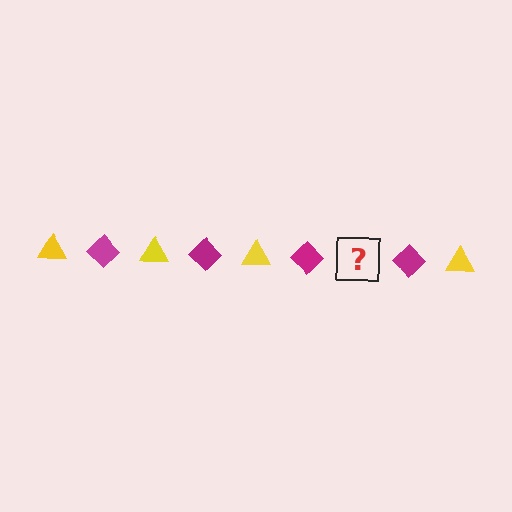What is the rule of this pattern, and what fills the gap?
The rule is that the pattern alternates between yellow triangle and magenta diamond. The gap should be filled with a yellow triangle.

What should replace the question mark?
The question mark should be replaced with a yellow triangle.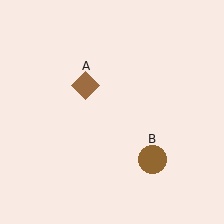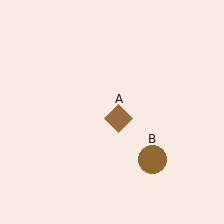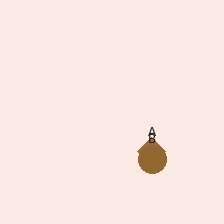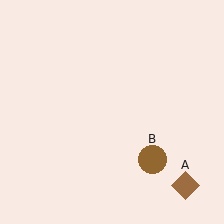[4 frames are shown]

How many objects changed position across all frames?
1 object changed position: brown diamond (object A).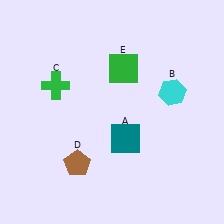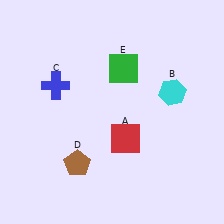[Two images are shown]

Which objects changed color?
A changed from teal to red. C changed from green to blue.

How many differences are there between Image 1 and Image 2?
There are 2 differences between the two images.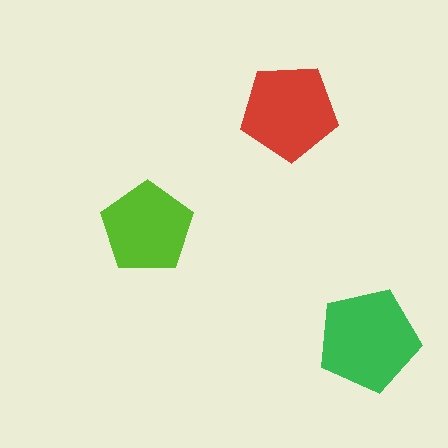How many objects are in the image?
There are 3 objects in the image.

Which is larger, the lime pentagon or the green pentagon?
The green one.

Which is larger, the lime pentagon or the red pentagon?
The red one.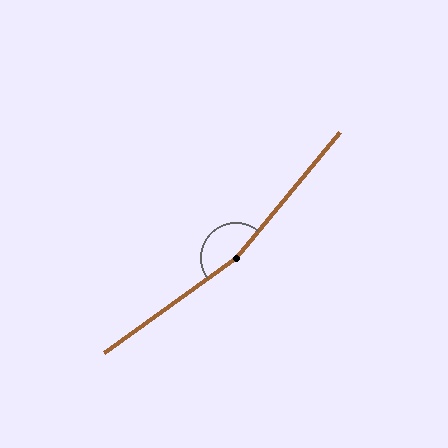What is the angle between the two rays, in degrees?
Approximately 166 degrees.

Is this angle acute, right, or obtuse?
It is obtuse.